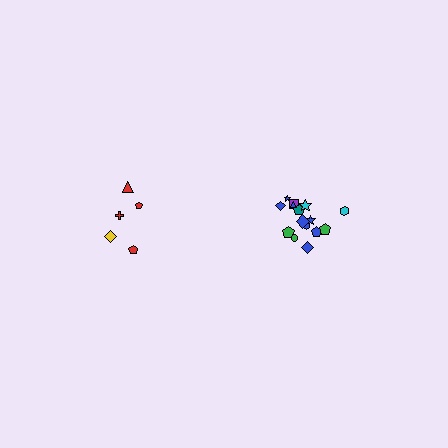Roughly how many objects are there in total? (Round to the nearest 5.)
Roughly 20 objects in total.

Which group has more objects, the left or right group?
The right group.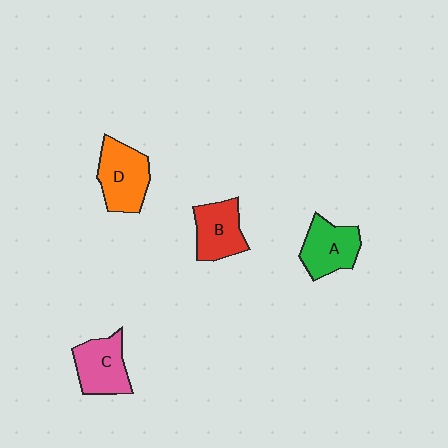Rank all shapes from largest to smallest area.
From largest to smallest: D (orange), C (pink), A (green), B (red).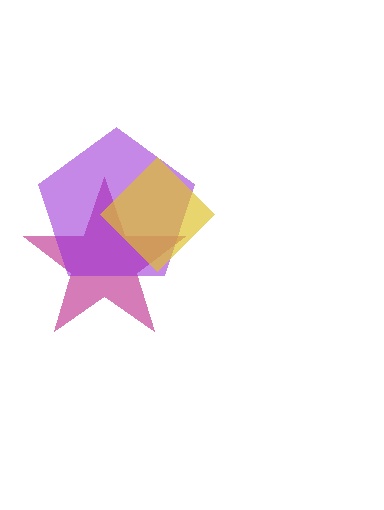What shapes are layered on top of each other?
The layered shapes are: a magenta star, a purple pentagon, a yellow diamond.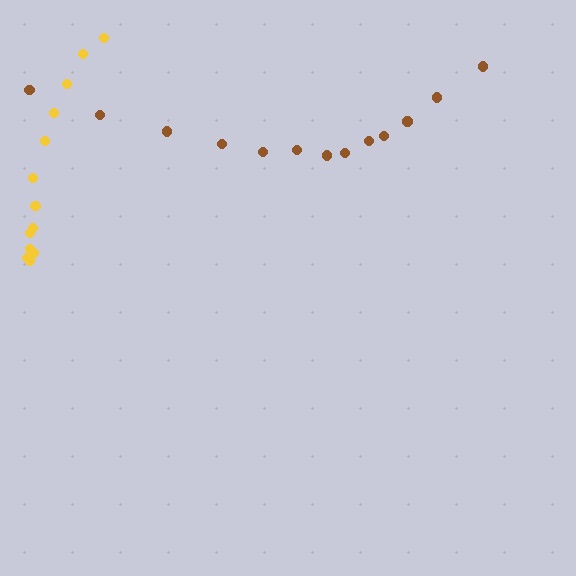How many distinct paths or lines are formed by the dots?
There are 2 distinct paths.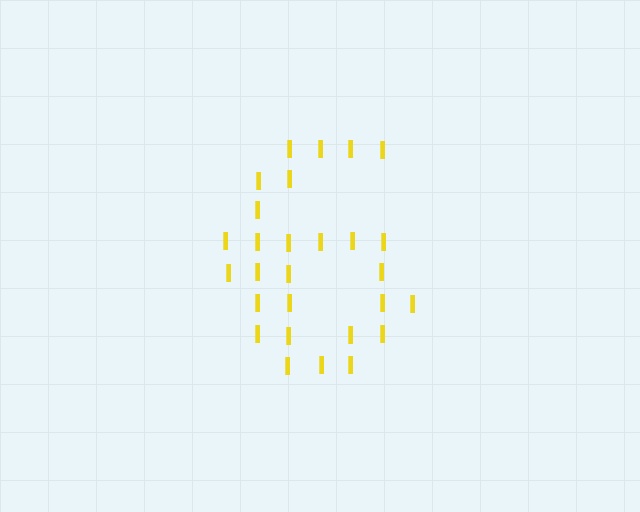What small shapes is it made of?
It is made of small letter I's.